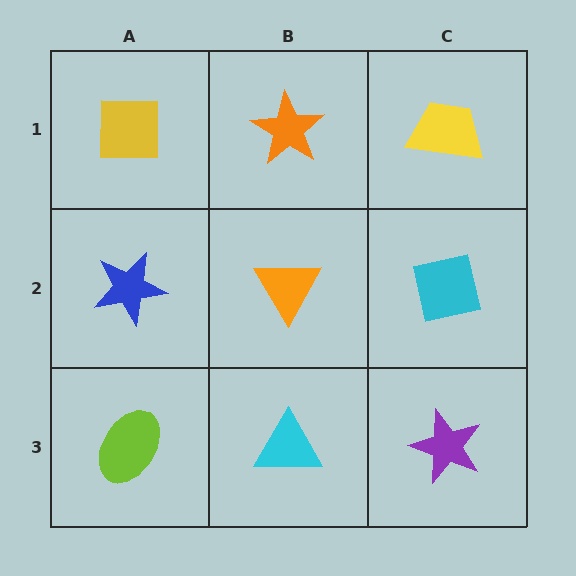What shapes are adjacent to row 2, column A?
A yellow square (row 1, column A), a lime ellipse (row 3, column A), an orange triangle (row 2, column B).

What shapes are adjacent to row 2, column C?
A yellow trapezoid (row 1, column C), a purple star (row 3, column C), an orange triangle (row 2, column B).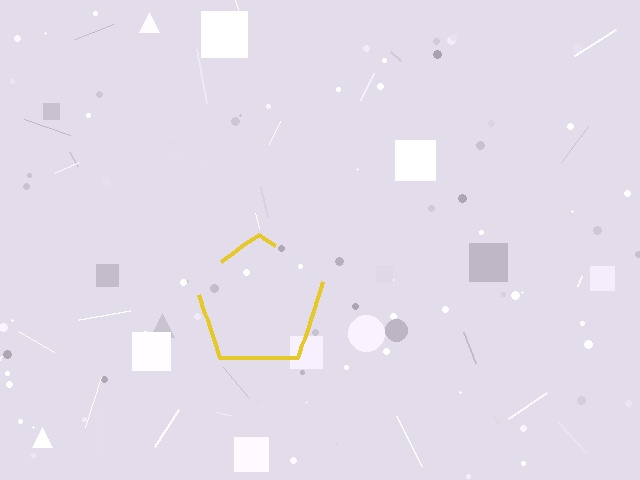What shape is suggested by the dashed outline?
The dashed outline suggests a pentagon.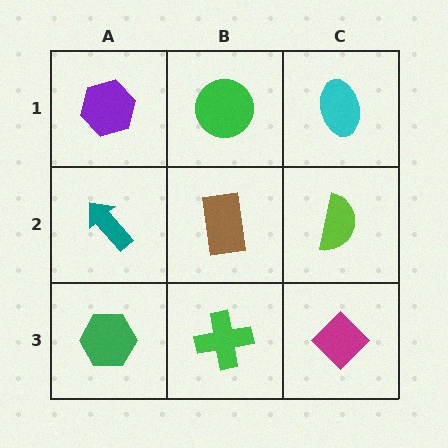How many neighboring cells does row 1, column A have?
2.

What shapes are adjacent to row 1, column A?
A teal arrow (row 2, column A), a green circle (row 1, column B).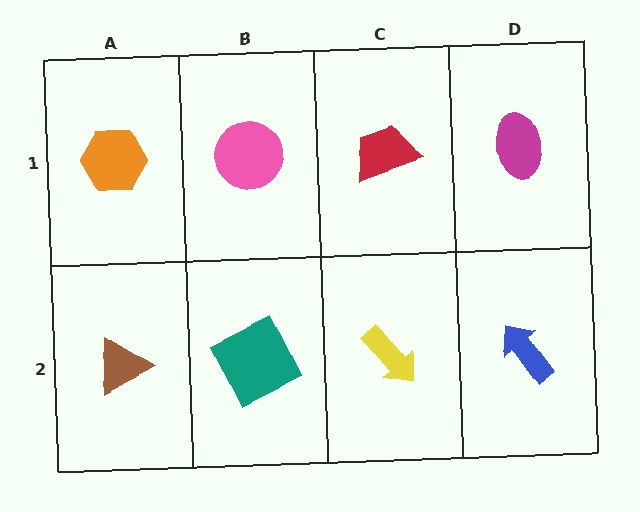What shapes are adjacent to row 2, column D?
A magenta ellipse (row 1, column D), a yellow arrow (row 2, column C).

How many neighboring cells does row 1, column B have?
3.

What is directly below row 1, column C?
A yellow arrow.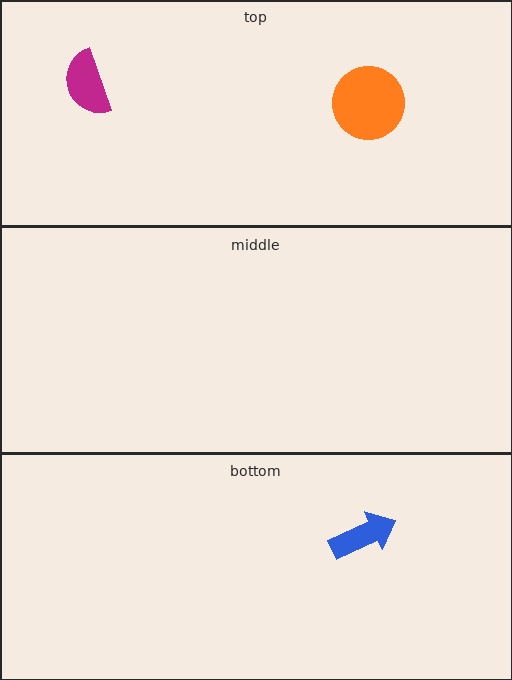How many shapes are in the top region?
2.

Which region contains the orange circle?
The top region.